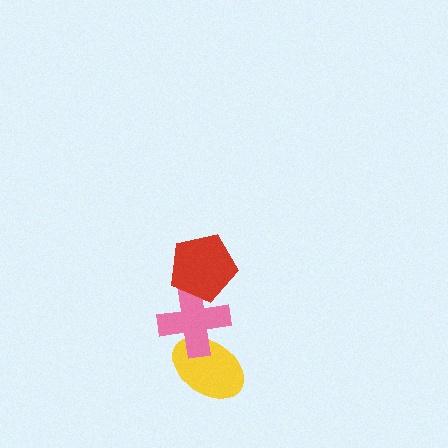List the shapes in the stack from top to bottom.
From top to bottom: the red pentagon, the pink cross, the yellow ellipse.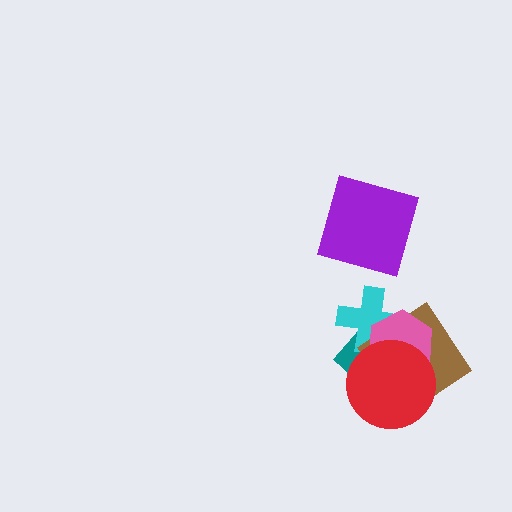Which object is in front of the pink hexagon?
The red circle is in front of the pink hexagon.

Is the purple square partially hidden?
No, no other shape covers it.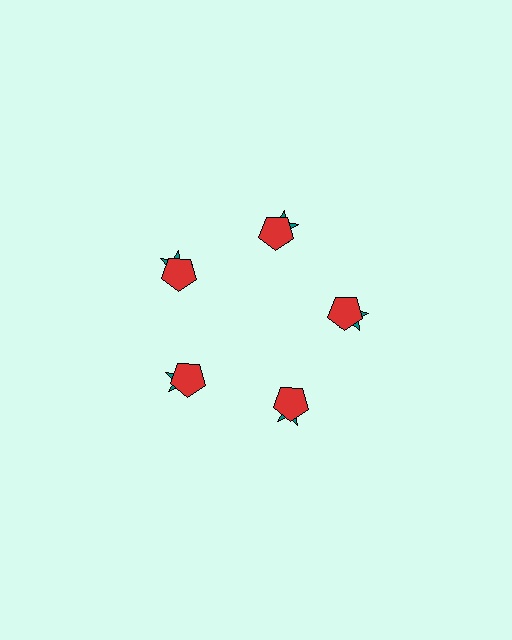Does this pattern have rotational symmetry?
Yes, this pattern has 5-fold rotational symmetry. It looks the same after rotating 72 degrees around the center.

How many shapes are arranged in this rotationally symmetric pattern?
There are 10 shapes, arranged in 5 groups of 2.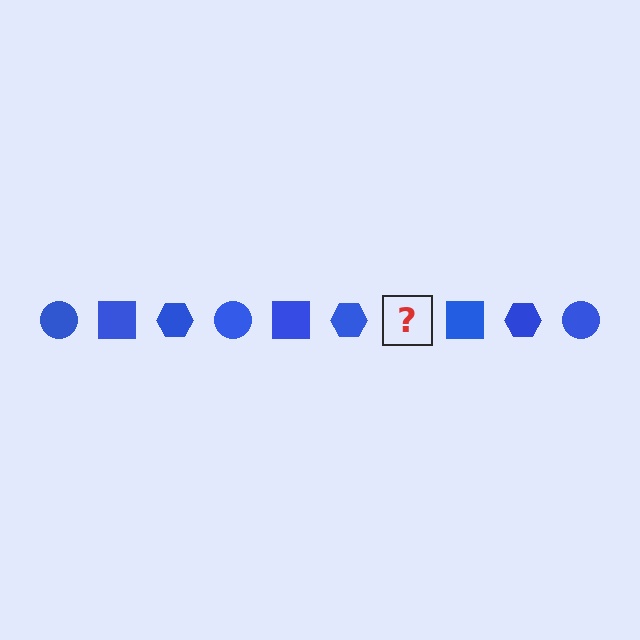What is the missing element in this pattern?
The missing element is a blue circle.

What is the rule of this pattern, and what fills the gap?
The rule is that the pattern cycles through circle, square, hexagon shapes in blue. The gap should be filled with a blue circle.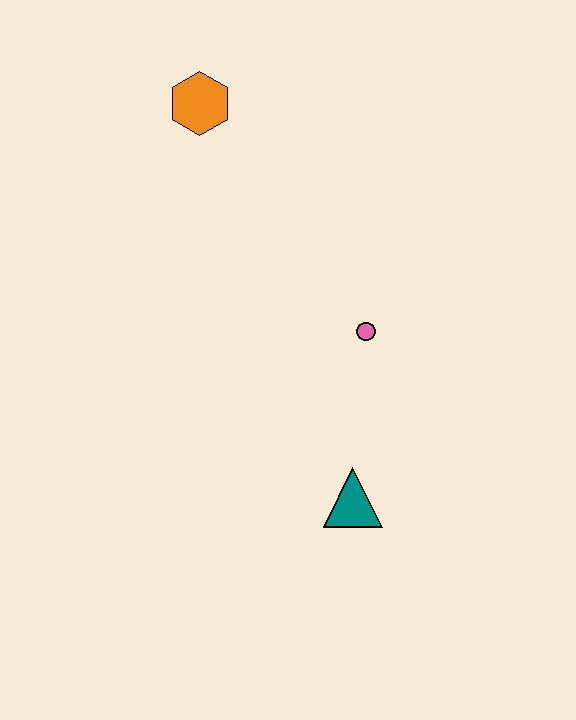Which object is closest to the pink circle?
The teal triangle is closest to the pink circle.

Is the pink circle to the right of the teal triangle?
Yes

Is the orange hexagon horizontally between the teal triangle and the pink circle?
No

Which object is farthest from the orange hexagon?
The teal triangle is farthest from the orange hexagon.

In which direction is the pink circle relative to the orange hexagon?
The pink circle is below the orange hexagon.